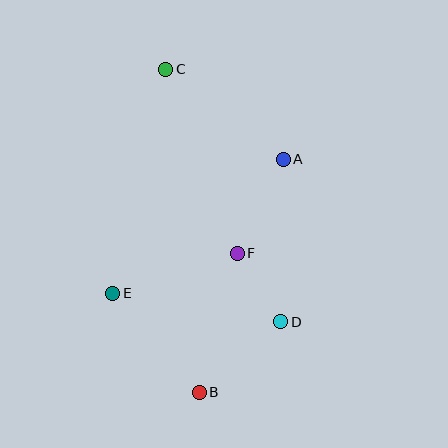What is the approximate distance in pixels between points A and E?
The distance between A and E is approximately 217 pixels.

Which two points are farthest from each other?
Points B and C are farthest from each other.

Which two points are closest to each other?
Points D and F are closest to each other.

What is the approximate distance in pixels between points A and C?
The distance between A and C is approximately 148 pixels.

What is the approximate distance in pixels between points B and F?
The distance between B and F is approximately 144 pixels.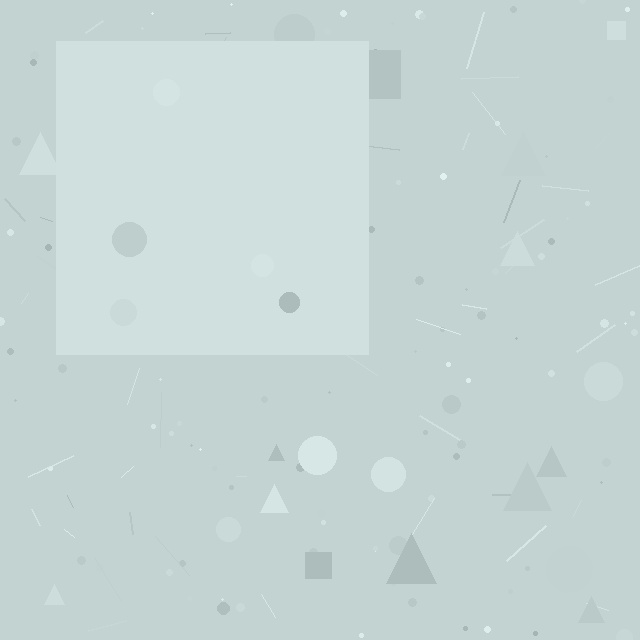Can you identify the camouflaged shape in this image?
The camouflaged shape is a square.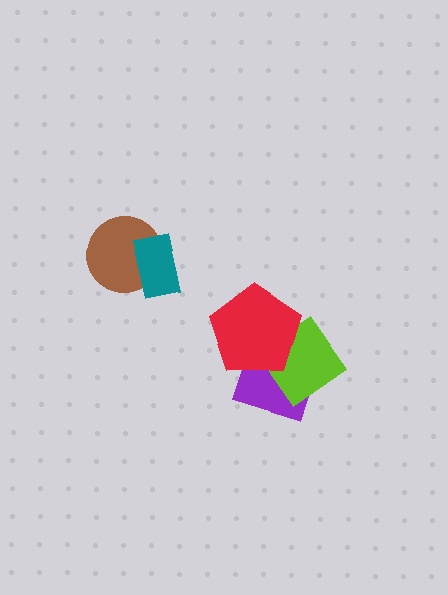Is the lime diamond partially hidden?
Yes, it is partially covered by another shape.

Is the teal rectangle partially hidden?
No, no other shape covers it.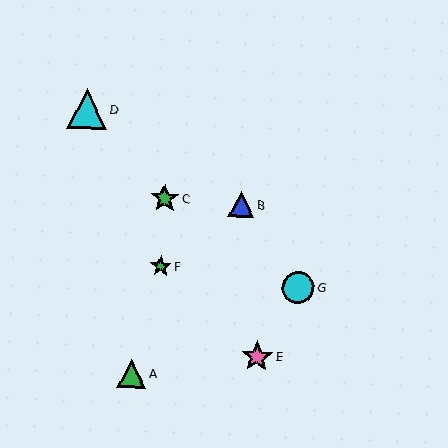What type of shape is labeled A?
Shape A is a green triangle.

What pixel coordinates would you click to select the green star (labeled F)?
Click at (161, 266) to select the green star F.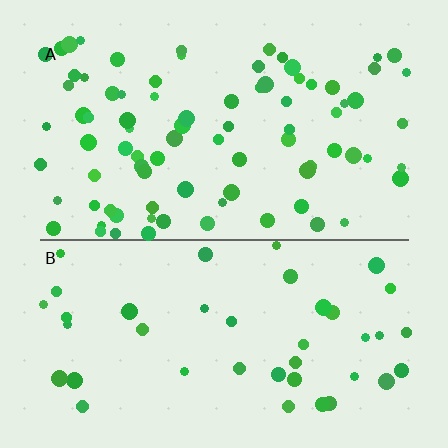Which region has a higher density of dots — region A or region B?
A (the top).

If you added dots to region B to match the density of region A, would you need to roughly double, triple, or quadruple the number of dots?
Approximately double.